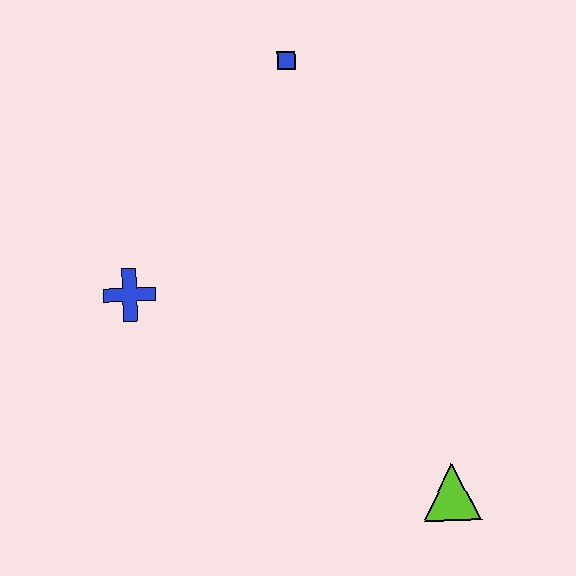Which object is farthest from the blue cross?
The lime triangle is farthest from the blue cross.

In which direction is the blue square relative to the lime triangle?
The blue square is above the lime triangle.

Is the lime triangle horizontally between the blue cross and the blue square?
No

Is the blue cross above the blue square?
No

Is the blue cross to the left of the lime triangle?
Yes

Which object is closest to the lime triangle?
The blue cross is closest to the lime triangle.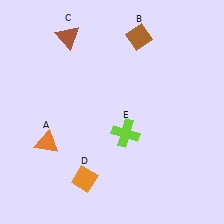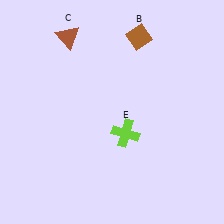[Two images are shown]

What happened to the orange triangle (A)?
The orange triangle (A) was removed in Image 2. It was in the bottom-left area of Image 1.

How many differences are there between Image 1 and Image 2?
There are 2 differences between the two images.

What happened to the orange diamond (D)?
The orange diamond (D) was removed in Image 2. It was in the bottom-left area of Image 1.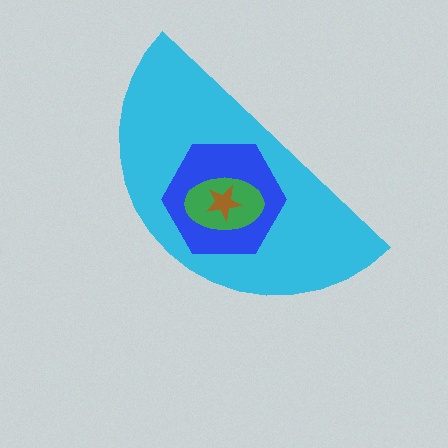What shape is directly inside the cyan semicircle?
The blue hexagon.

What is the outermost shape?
The cyan semicircle.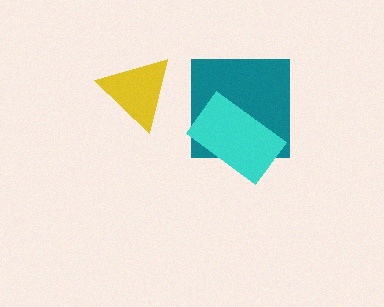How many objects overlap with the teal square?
1 object overlaps with the teal square.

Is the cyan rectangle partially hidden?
No, no other shape covers it.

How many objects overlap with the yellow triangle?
0 objects overlap with the yellow triangle.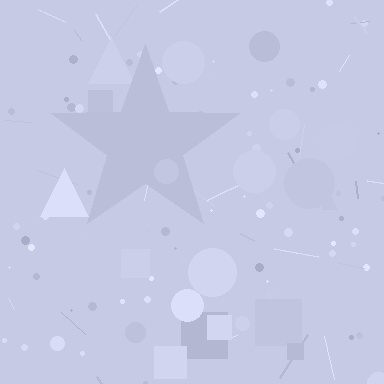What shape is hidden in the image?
A star is hidden in the image.